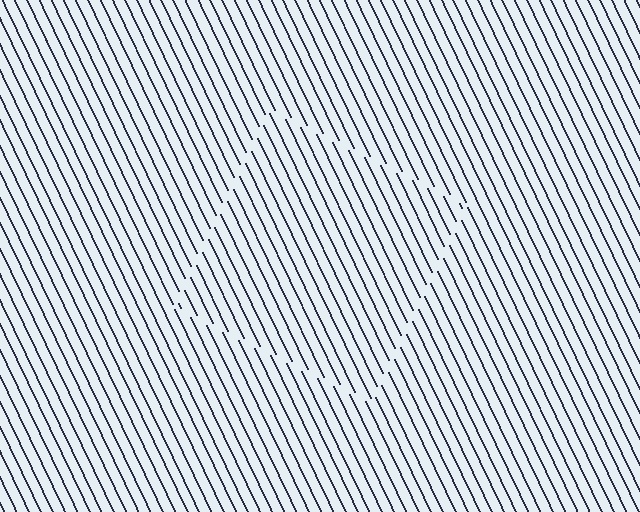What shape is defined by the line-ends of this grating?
An illusory square. The interior of the shape contains the same grating, shifted by half a period — the contour is defined by the phase discontinuity where line-ends from the inner and outer gratings abut.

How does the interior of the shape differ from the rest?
The interior of the shape contains the same grating, shifted by half a period — the contour is defined by the phase discontinuity where line-ends from the inner and outer gratings abut.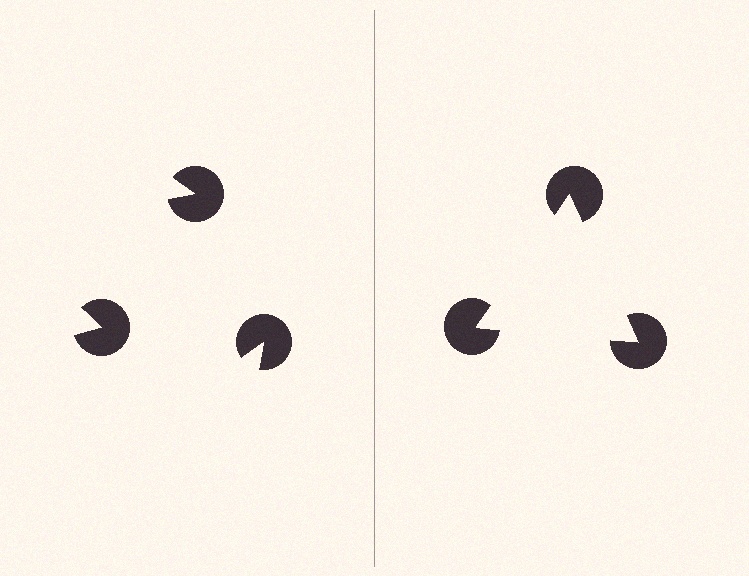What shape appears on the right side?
An illusory triangle.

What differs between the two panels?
The pac-man discs are positioned identically on both sides; only the wedge orientations differ. On the right they align to a triangle; on the left they are misaligned.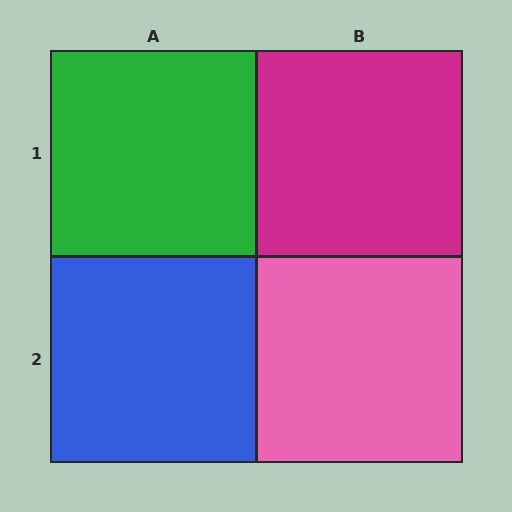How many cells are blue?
1 cell is blue.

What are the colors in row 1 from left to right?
Green, magenta.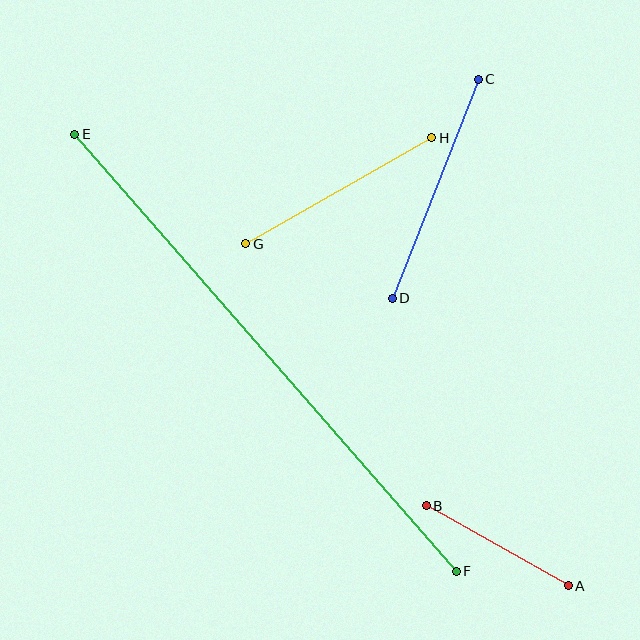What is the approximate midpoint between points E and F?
The midpoint is at approximately (266, 353) pixels.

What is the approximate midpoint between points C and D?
The midpoint is at approximately (435, 189) pixels.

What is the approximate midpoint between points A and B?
The midpoint is at approximately (497, 546) pixels.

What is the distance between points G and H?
The distance is approximately 214 pixels.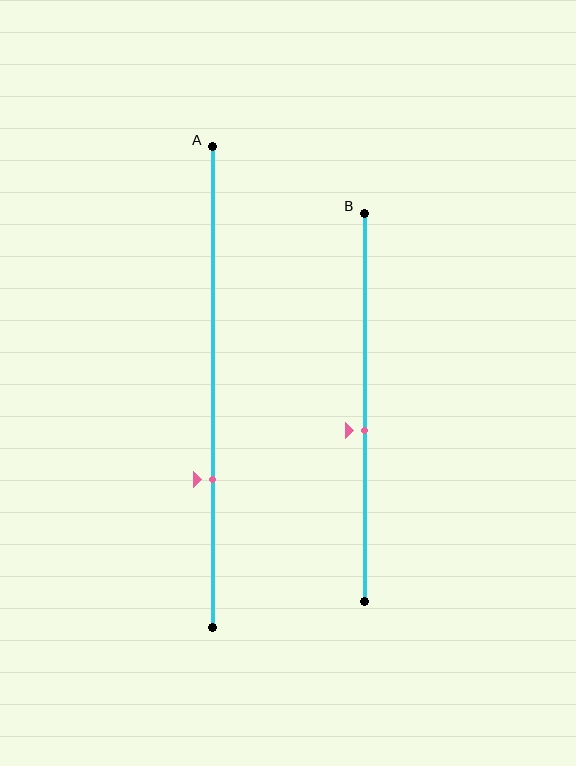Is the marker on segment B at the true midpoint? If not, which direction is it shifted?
No, the marker on segment B is shifted downward by about 6% of the segment length.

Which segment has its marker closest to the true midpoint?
Segment B has its marker closest to the true midpoint.